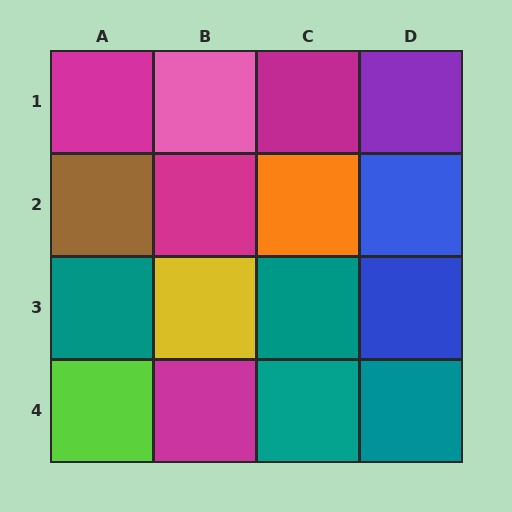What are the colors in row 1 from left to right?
Magenta, pink, magenta, purple.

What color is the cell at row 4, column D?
Teal.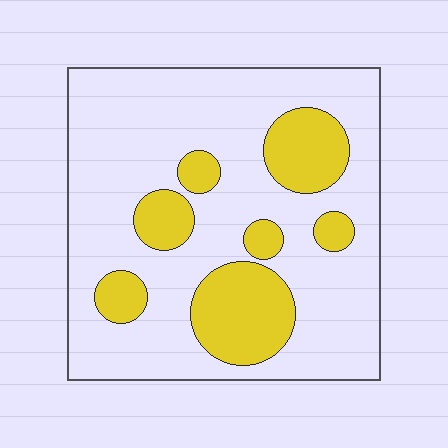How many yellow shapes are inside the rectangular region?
7.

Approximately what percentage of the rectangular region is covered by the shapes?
Approximately 25%.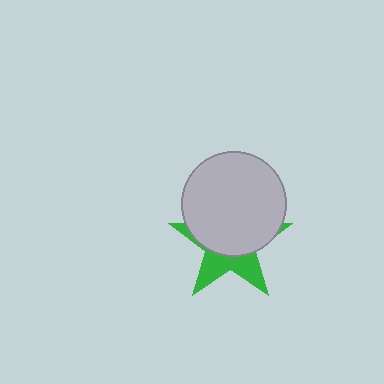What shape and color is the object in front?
The object in front is a light gray circle.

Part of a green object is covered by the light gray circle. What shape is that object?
It is a star.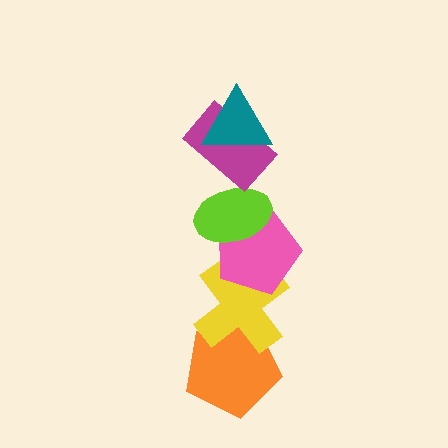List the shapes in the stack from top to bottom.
From top to bottom: the teal triangle, the magenta rectangle, the lime ellipse, the pink pentagon, the yellow cross, the orange pentagon.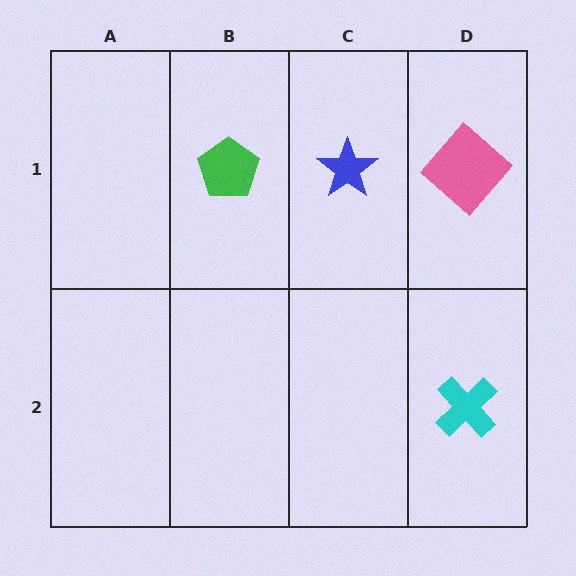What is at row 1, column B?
A green pentagon.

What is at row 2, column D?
A cyan cross.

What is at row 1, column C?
A blue star.